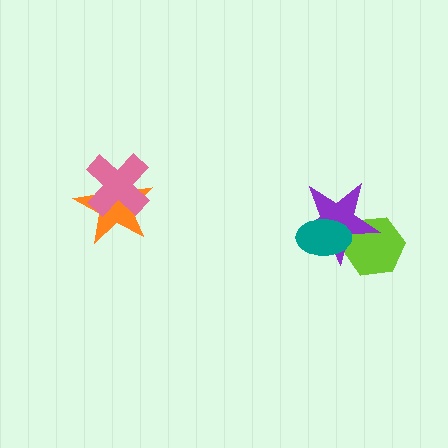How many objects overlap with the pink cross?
1 object overlaps with the pink cross.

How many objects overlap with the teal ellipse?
2 objects overlap with the teal ellipse.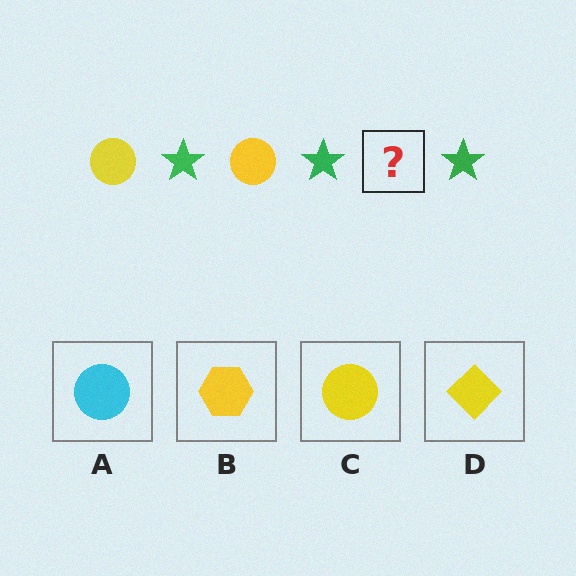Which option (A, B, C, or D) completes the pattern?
C.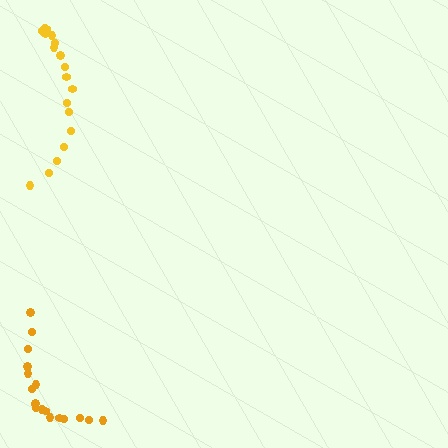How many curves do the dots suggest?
There are 2 distinct paths.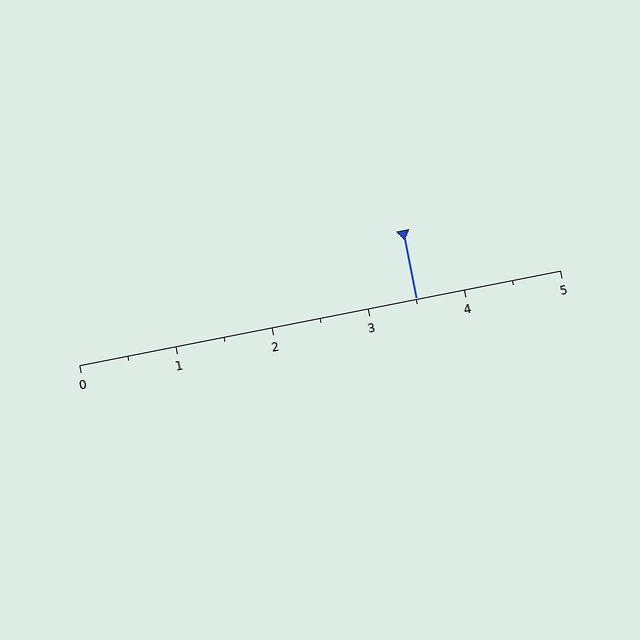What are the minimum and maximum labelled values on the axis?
The axis runs from 0 to 5.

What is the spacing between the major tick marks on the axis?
The major ticks are spaced 1 apart.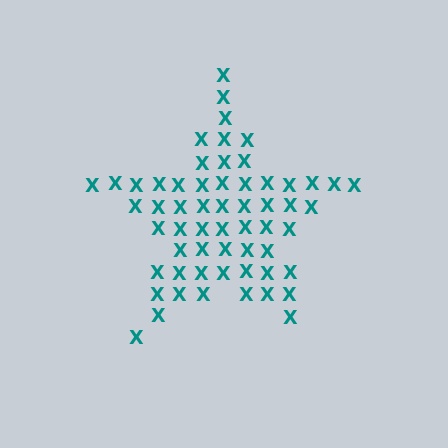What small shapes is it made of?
It is made of small letter X's.